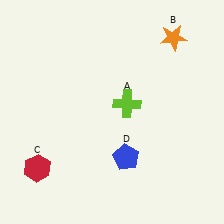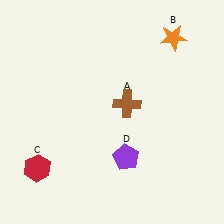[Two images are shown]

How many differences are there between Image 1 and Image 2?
There are 2 differences between the two images.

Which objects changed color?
A changed from lime to brown. D changed from blue to purple.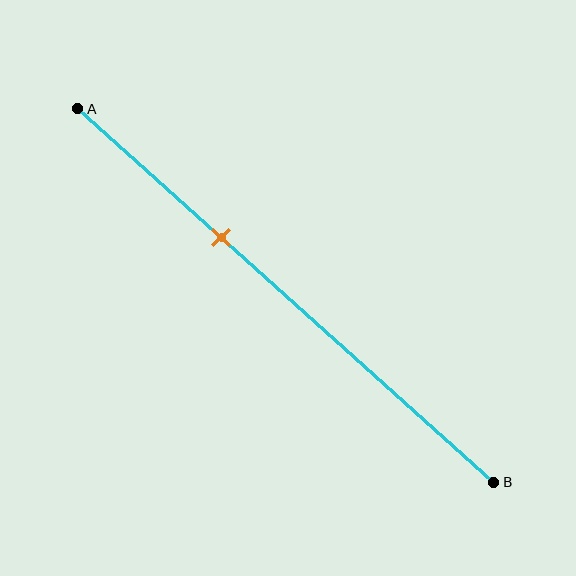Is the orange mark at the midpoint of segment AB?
No, the mark is at about 35% from A, not at the 50% midpoint.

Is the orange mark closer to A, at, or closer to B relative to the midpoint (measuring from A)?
The orange mark is closer to point A than the midpoint of segment AB.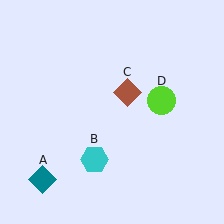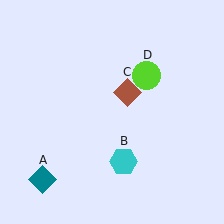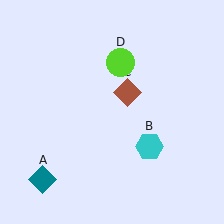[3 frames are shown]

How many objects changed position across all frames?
2 objects changed position: cyan hexagon (object B), lime circle (object D).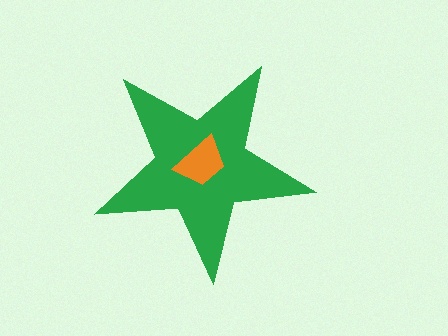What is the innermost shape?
The orange trapezoid.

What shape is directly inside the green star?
The orange trapezoid.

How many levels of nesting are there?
2.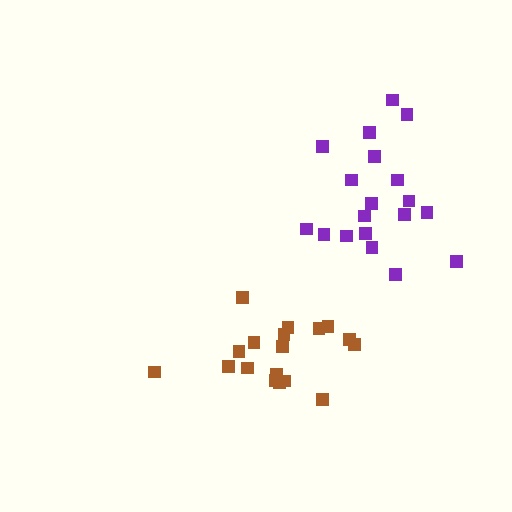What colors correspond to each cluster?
The clusters are colored: brown, purple.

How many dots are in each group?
Group 1: 18 dots, Group 2: 19 dots (37 total).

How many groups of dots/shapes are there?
There are 2 groups.